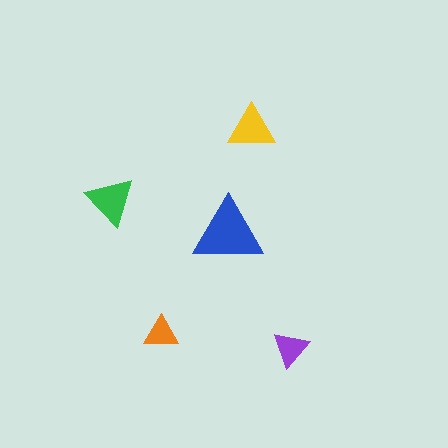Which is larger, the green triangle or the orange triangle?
The green one.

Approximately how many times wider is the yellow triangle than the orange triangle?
About 1.5 times wider.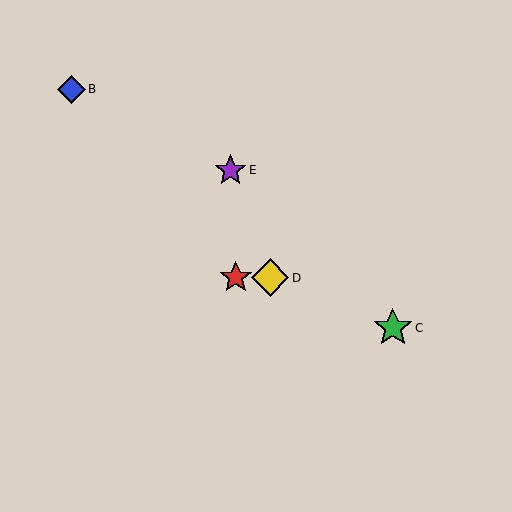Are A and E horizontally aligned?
No, A is at y≈278 and E is at y≈170.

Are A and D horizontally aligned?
Yes, both are at y≈278.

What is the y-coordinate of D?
Object D is at y≈278.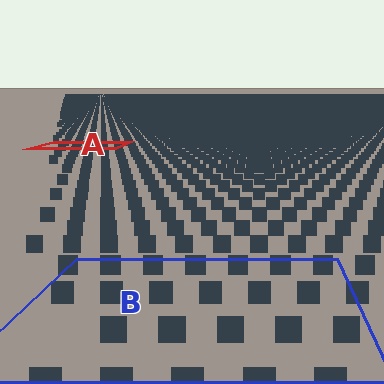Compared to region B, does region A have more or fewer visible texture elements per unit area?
Region A has more texture elements per unit area — they are packed more densely because it is farther away.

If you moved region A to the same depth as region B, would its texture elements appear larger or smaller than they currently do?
They would appear larger. At a closer depth, the same texture elements are projected at a bigger on-screen size.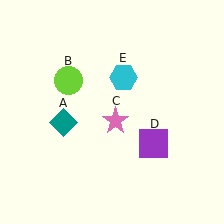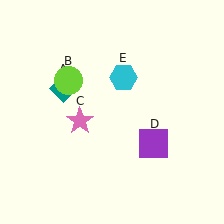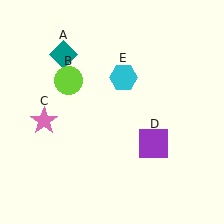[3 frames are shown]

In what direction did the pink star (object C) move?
The pink star (object C) moved left.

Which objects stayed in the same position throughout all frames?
Lime circle (object B) and purple square (object D) and cyan hexagon (object E) remained stationary.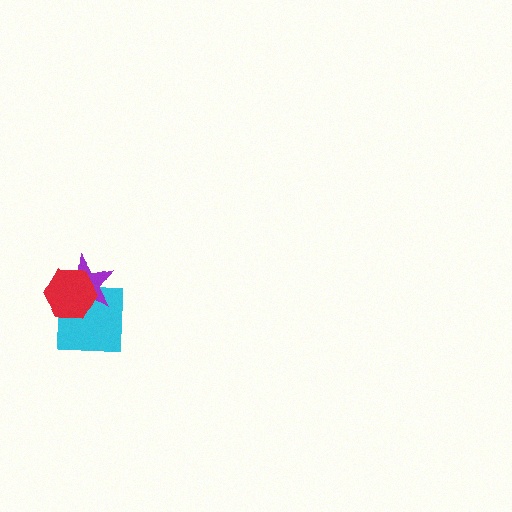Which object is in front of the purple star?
The red hexagon is in front of the purple star.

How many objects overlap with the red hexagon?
2 objects overlap with the red hexagon.